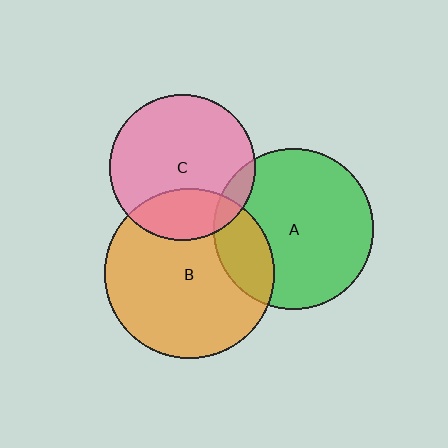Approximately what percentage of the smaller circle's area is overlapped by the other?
Approximately 20%.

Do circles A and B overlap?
Yes.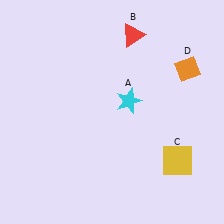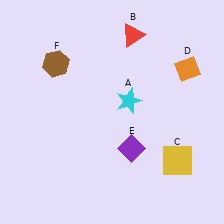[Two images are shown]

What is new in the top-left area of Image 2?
A brown hexagon (F) was added in the top-left area of Image 2.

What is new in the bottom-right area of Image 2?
A purple diamond (E) was added in the bottom-right area of Image 2.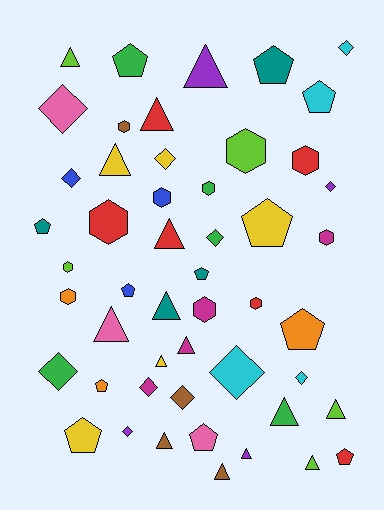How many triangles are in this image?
There are 15 triangles.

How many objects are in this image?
There are 50 objects.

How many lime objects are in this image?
There are 5 lime objects.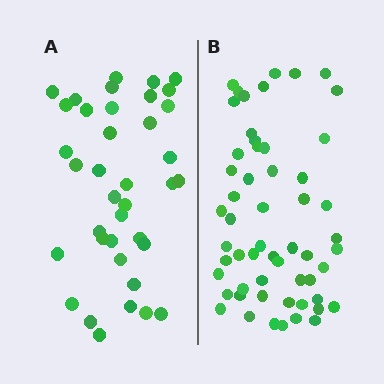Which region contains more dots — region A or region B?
Region B (the right region) has more dots.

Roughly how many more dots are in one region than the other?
Region B has approximately 20 more dots than region A.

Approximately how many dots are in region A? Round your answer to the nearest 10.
About 40 dots. (The exact count is 38, which rounds to 40.)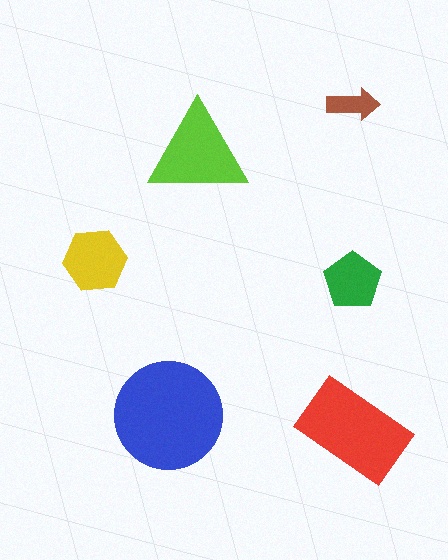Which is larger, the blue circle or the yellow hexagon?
The blue circle.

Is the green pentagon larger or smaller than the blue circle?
Smaller.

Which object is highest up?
The brown arrow is topmost.